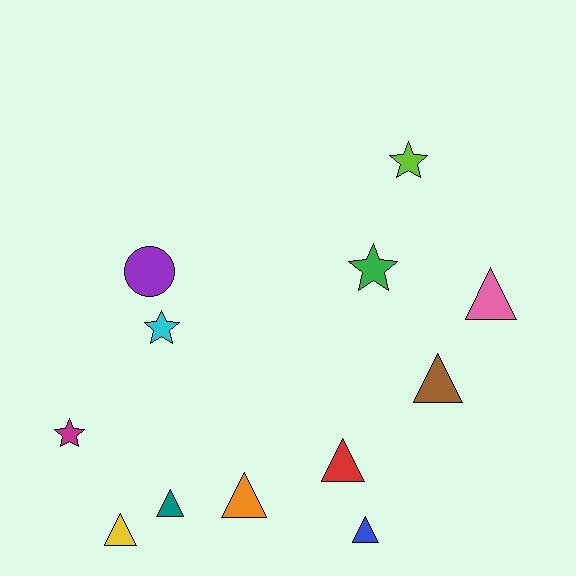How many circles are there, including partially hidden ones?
There is 1 circle.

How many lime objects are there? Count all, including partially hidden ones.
There is 1 lime object.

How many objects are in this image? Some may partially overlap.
There are 12 objects.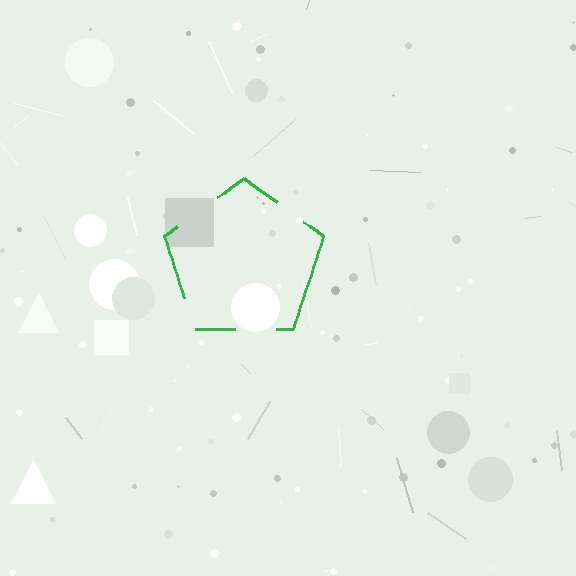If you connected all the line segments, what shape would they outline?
They would outline a pentagon.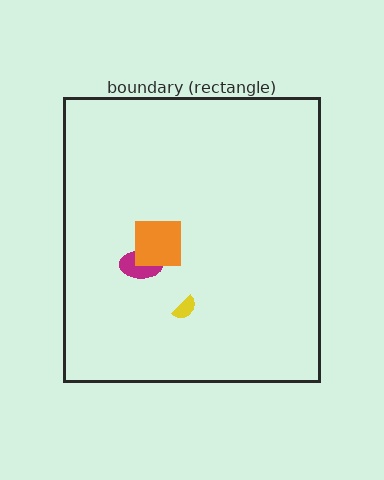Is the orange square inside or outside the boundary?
Inside.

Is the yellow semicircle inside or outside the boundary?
Inside.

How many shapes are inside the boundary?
3 inside, 0 outside.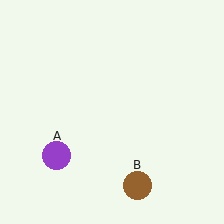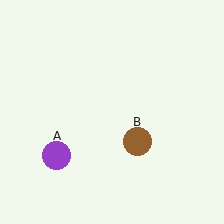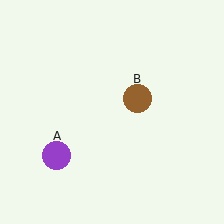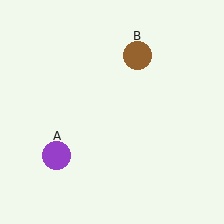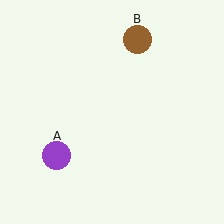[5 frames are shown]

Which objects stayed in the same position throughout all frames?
Purple circle (object A) remained stationary.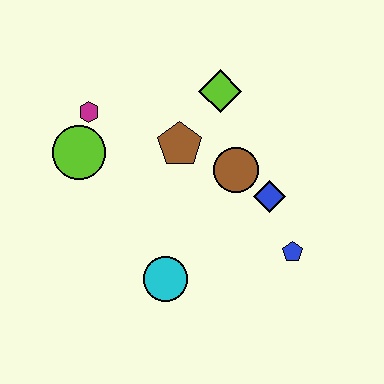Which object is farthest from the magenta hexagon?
The blue pentagon is farthest from the magenta hexagon.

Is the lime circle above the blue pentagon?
Yes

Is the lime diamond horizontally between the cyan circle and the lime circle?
No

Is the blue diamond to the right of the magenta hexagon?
Yes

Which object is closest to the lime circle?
The magenta hexagon is closest to the lime circle.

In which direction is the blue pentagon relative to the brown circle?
The blue pentagon is below the brown circle.